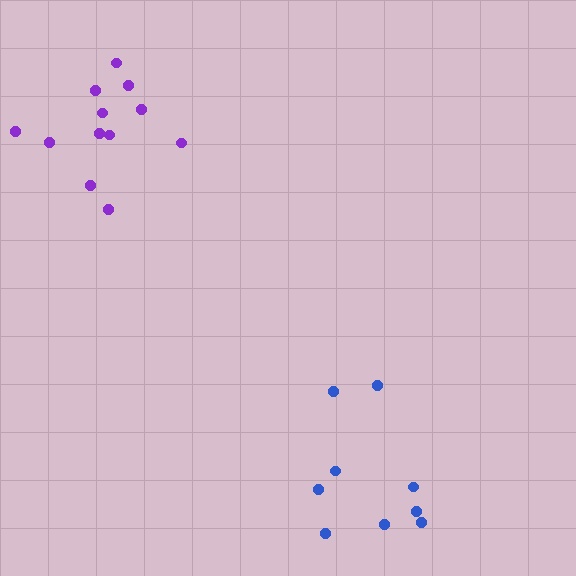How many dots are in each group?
Group 1: 12 dots, Group 2: 9 dots (21 total).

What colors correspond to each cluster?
The clusters are colored: purple, blue.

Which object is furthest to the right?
The blue cluster is rightmost.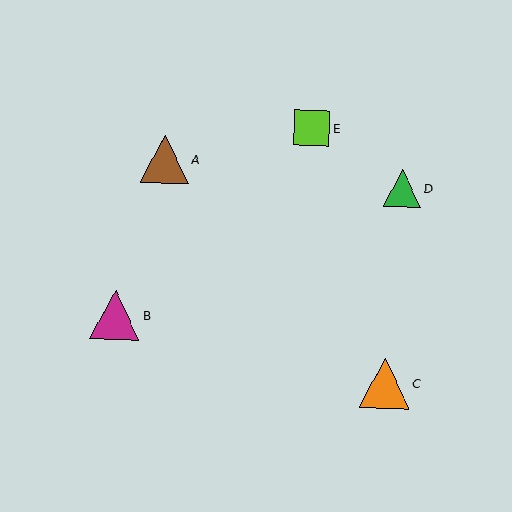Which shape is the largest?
The orange triangle (labeled C) is the largest.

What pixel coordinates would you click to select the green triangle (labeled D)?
Click at (403, 188) to select the green triangle D.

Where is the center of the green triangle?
The center of the green triangle is at (403, 188).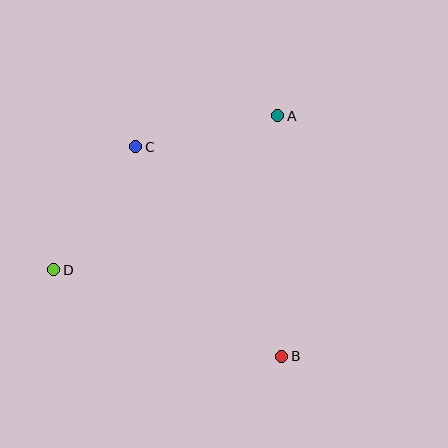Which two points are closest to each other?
Points A and C are closest to each other.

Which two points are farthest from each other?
Points A and D are farthest from each other.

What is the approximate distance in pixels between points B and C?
The distance between B and C is approximately 255 pixels.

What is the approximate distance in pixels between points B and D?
The distance between B and D is approximately 244 pixels.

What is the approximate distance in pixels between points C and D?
The distance between C and D is approximately 148 pixels.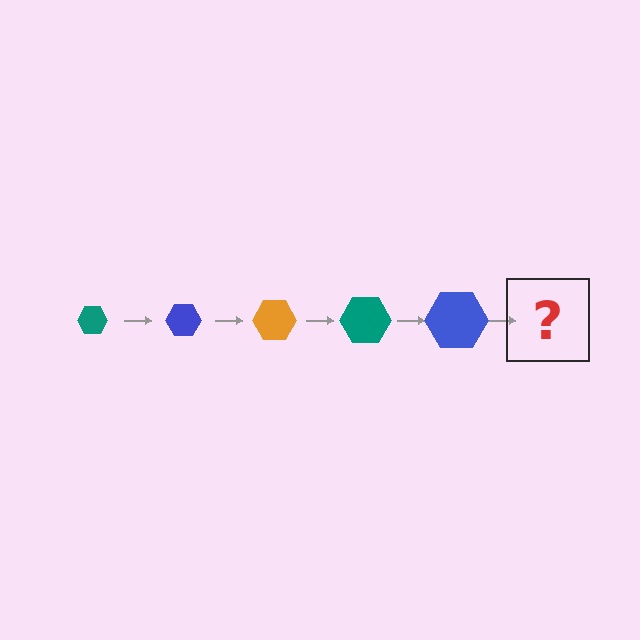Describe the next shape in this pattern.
It should be an orange hexagon, larger than the previous one.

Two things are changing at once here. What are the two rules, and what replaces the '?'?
The two rules are that the hexagon grows larger each step and the color cycles through teal, blue, and orange. The '?' should be an orange hexagon, larger than the previous one.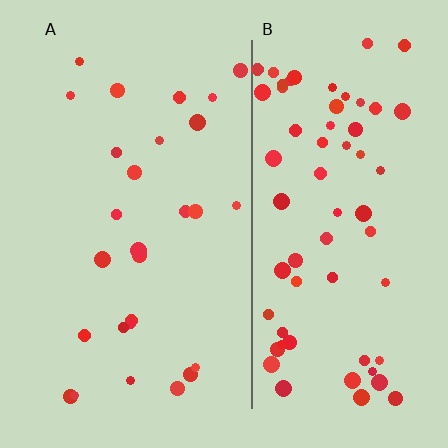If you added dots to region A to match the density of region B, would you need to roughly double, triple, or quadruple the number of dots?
Approximately double.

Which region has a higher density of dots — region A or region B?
B (the right).